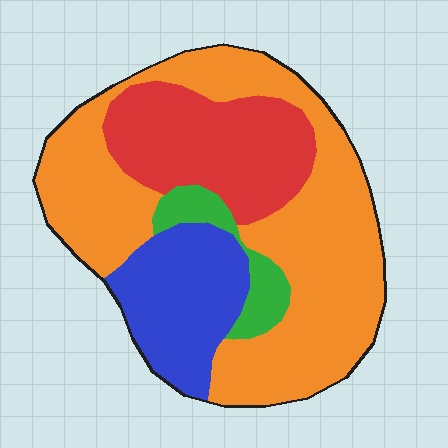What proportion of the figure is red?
Red covers 23% of the figure.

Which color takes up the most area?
Orange, at roughly 55%.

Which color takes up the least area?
Green, at roughly 5%.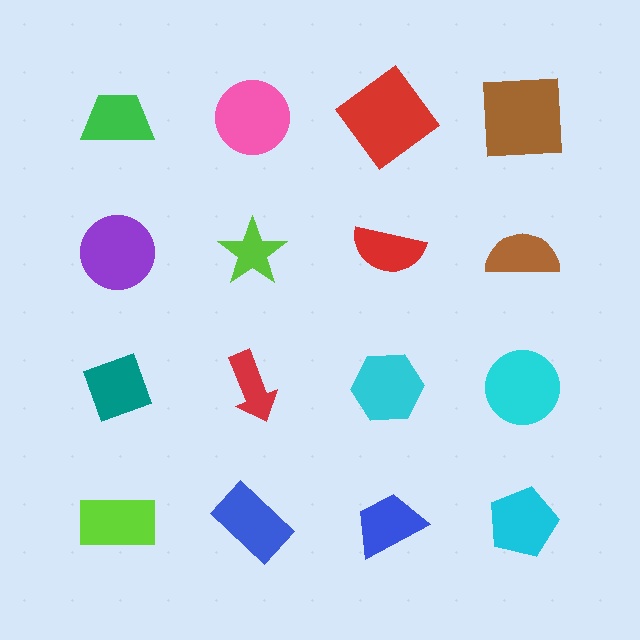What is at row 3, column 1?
A teal diamond.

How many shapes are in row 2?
4 shapes.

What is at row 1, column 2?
A pink circle.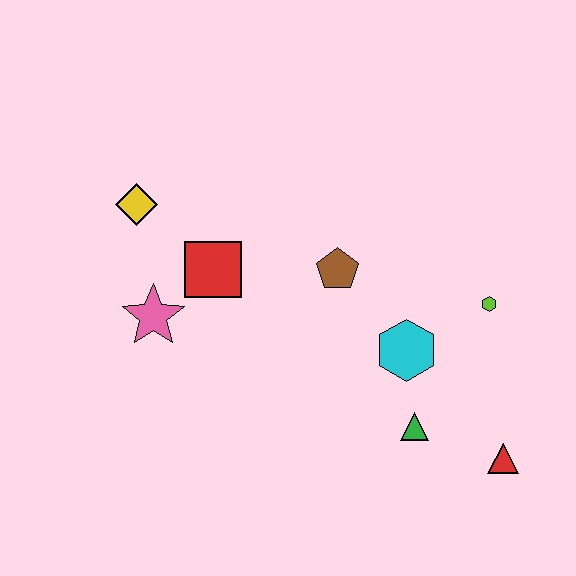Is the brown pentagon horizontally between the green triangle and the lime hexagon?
No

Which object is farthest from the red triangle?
The yellow diamond is farthest from the red triangle.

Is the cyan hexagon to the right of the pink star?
Yes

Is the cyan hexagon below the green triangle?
No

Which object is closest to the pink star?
The red square is closest to the pink star.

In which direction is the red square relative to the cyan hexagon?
The red square is to the left of the cyan hexagon.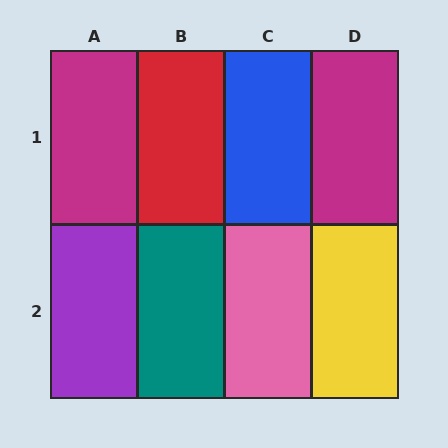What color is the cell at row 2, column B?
Teal.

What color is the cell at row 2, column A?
Purple.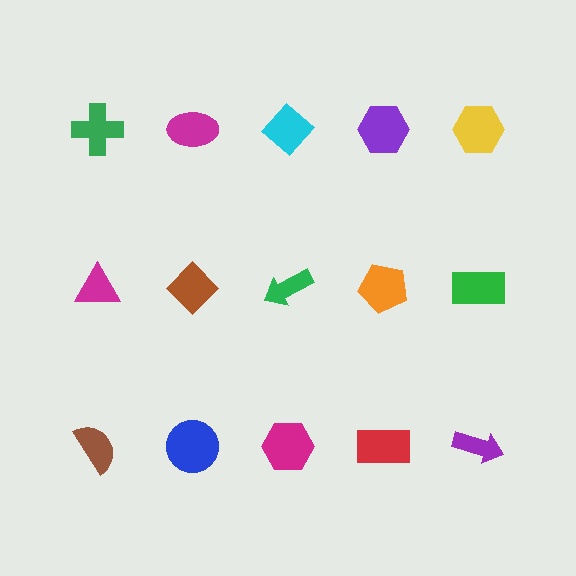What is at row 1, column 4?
A purple hexagon.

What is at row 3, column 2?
A blue circle.